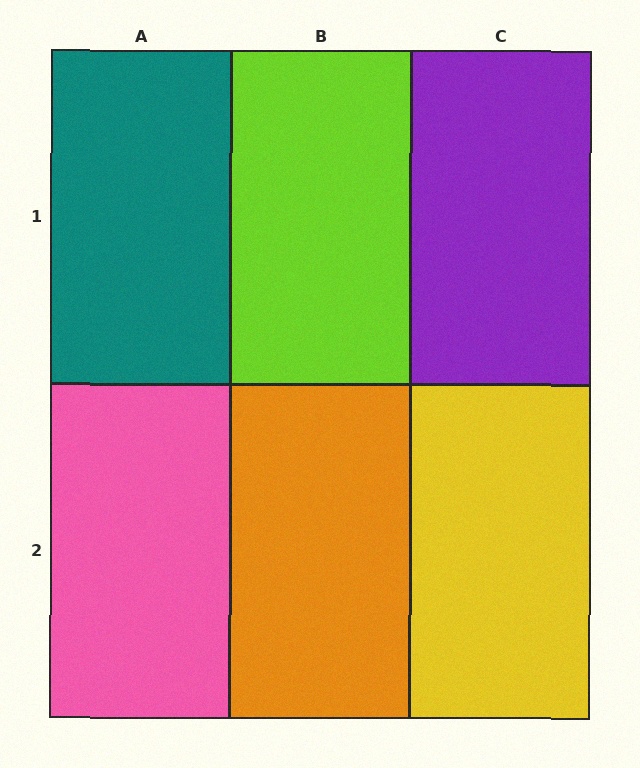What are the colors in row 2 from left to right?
Pink, orange, yellow.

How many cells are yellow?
1 cell is yellow.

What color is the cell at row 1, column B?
Lime.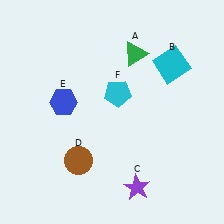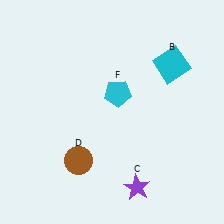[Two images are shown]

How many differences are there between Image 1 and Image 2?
There are 2 differences between the two images.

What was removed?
The blue hexagon (E), the green triangle (A) were removed in Image 2.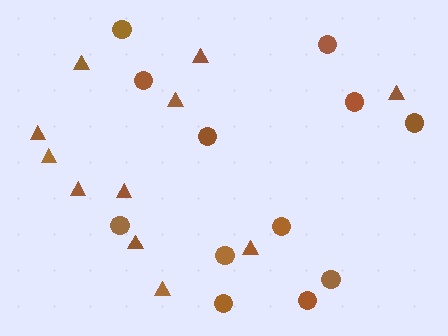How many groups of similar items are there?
There are 2 groups: one group of triangles (11) and one group of circles (12).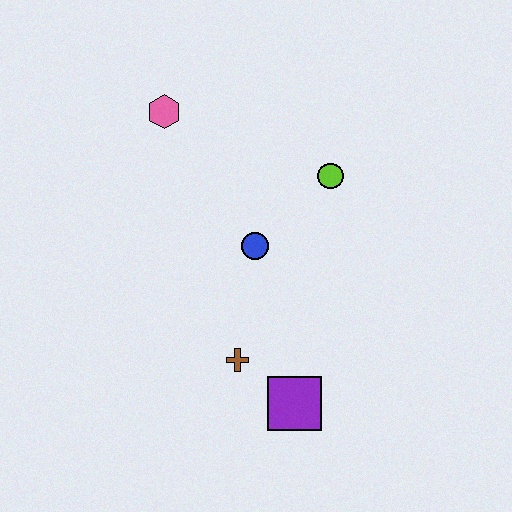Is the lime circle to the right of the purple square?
Yes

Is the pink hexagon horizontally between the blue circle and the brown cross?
No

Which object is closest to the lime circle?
The blue circle is closest to the lime circle.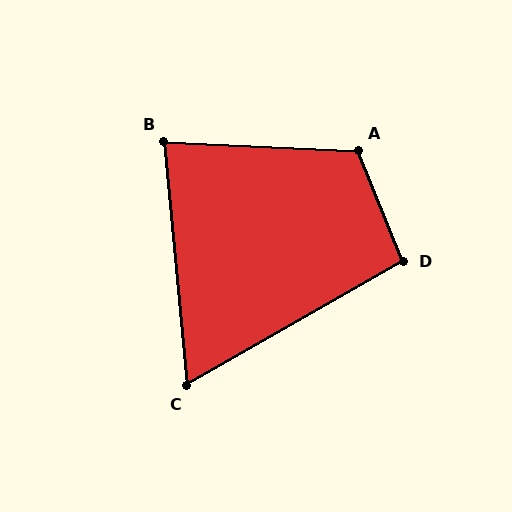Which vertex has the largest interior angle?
A, at approximately 114 degrees.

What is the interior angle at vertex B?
Approximately 82 degrees (acute).